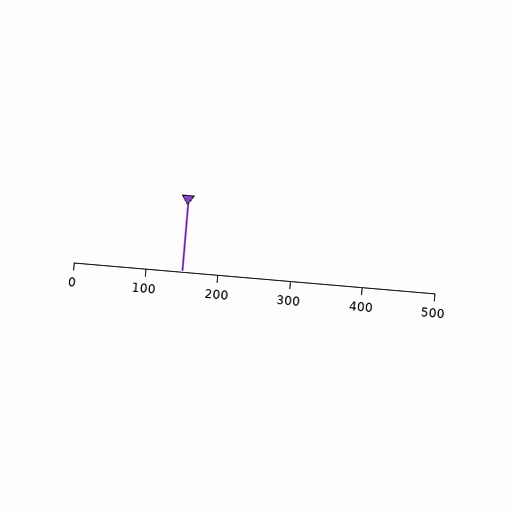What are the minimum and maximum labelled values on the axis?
The axis runs from 0 to 500.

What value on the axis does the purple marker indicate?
The marker indicates approximately 150.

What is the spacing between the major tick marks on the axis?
The major ticks are spaced 100 apart.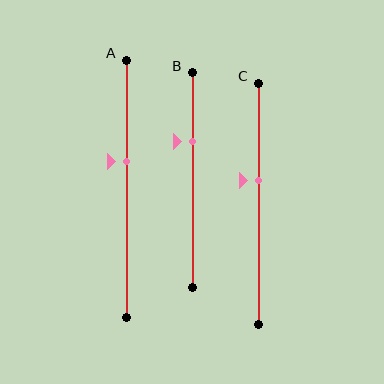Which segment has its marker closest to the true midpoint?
Segment C has its marker closest to the true midpoint.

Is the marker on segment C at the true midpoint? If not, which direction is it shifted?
No, the marker on segment C is shifted upward by about 10% of the segment length.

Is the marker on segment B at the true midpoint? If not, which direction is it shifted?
No, the marker on segment B is shifted upward by about 18% of the segment length.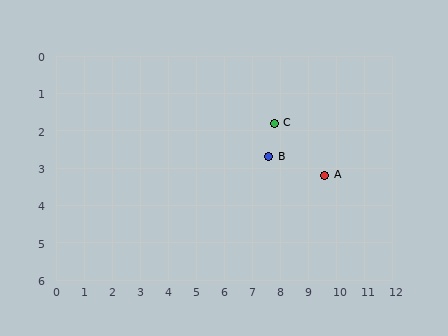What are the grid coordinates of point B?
Point B is at approximately (7.6, 2.7).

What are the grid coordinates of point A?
Point A is at approximately (9.6, 3.2).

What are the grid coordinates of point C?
Point C is at approximately (7.8, 1.8).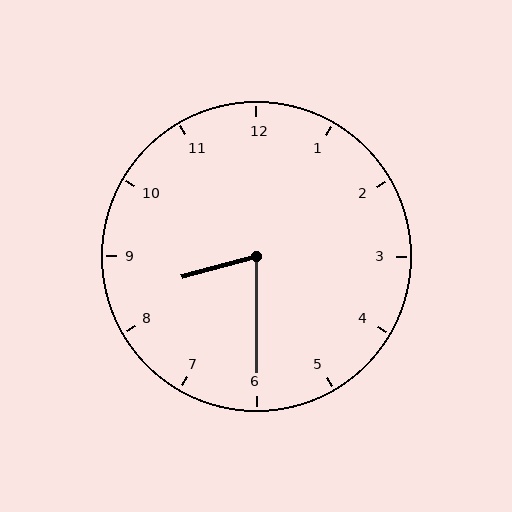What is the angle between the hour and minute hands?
Approximately 75 degrees.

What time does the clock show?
8:30.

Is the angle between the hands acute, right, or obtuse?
It is acute.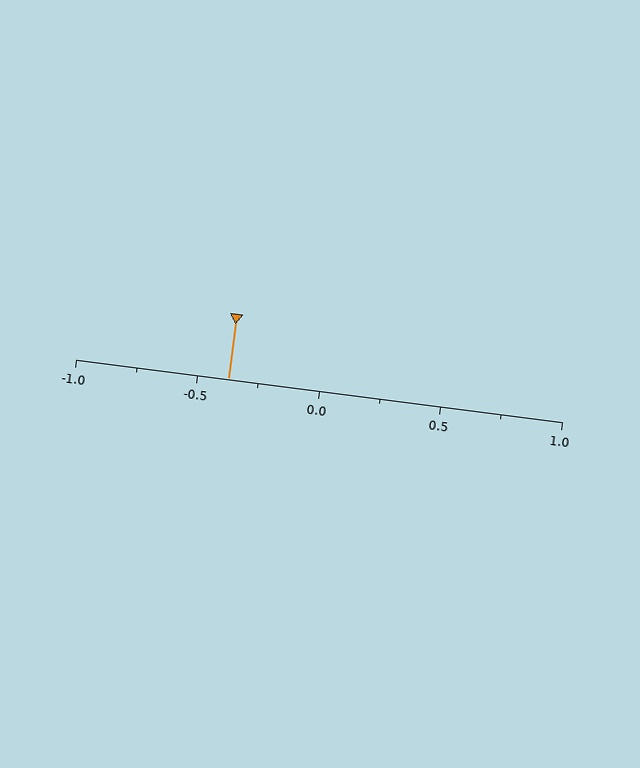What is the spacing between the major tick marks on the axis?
The major ticks are spaced 0.5 apart.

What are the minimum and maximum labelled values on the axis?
The axis runs from -1.0 to 1.0.